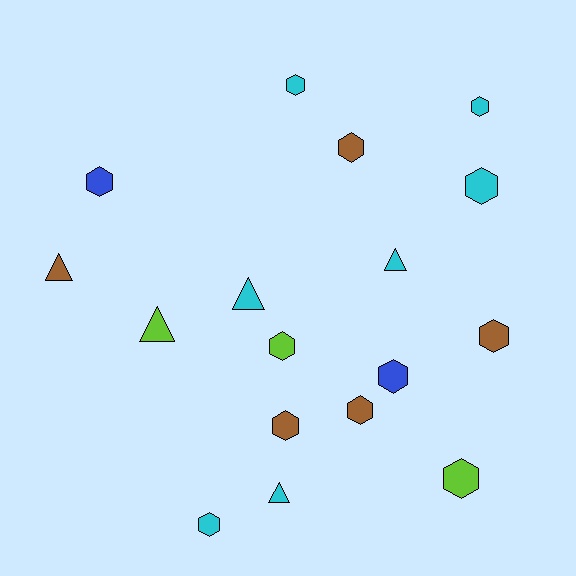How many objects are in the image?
There are 17 objects.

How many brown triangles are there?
There is 1 brown triangle.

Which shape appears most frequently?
Hexagon, with 12 objects.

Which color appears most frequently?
Cyan, with 7 objects.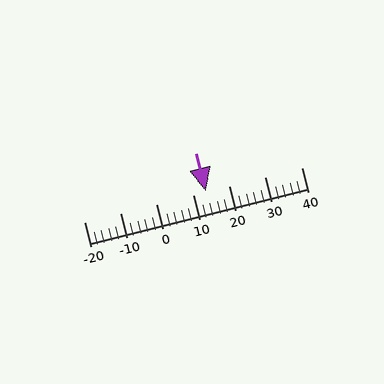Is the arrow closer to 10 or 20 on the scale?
The arrow is closer to 10.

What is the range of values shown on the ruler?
The ruler shows values from -20 to 40.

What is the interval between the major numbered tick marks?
The major tick marks are spaced 10 units apart.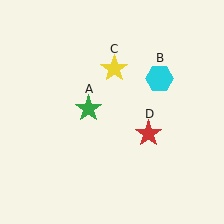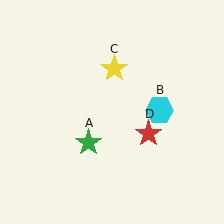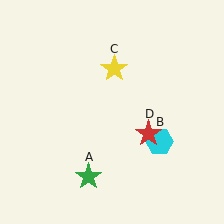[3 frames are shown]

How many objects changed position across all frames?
2 objects changed position: green star (object A), cyan hexagon (object B).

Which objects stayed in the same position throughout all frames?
Yellow star (object C) and red star (object D) remained stationary.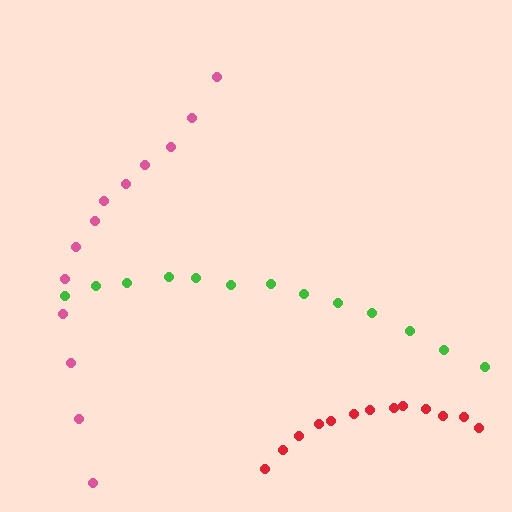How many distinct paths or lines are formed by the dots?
There are 3 distinct paths.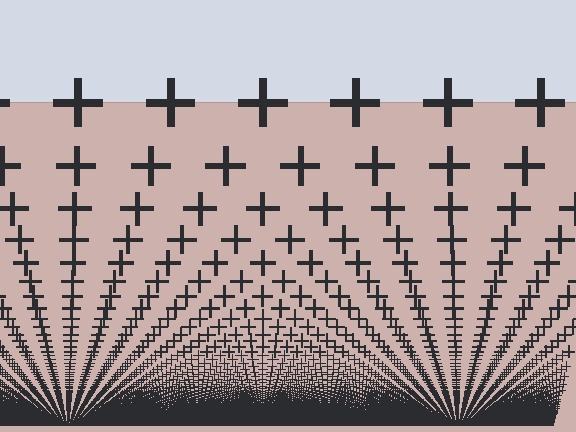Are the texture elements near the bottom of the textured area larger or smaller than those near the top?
Smaller. The gradient is inverted — elements near the bottom are smaller and denser.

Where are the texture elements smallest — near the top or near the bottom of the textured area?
Near the bottom.